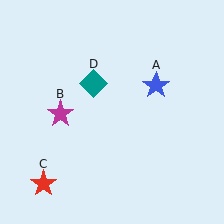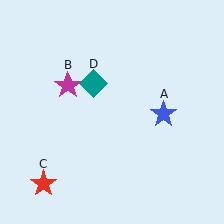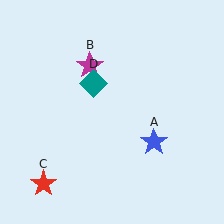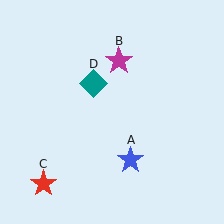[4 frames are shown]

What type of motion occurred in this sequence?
The blue star (object A), magenta star (object B) rotated clockwise around the center of the scene.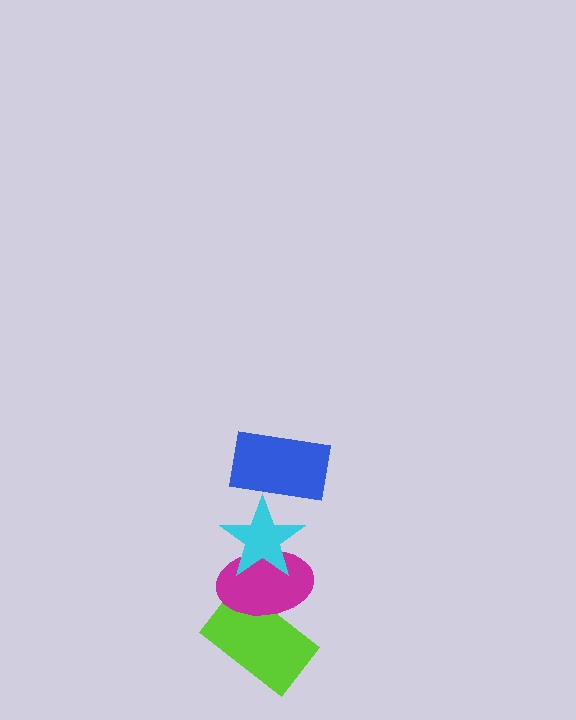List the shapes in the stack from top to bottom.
From top to bottom: the blue rectangle, the cyan star, the magenta ellipse, the lime rectangle.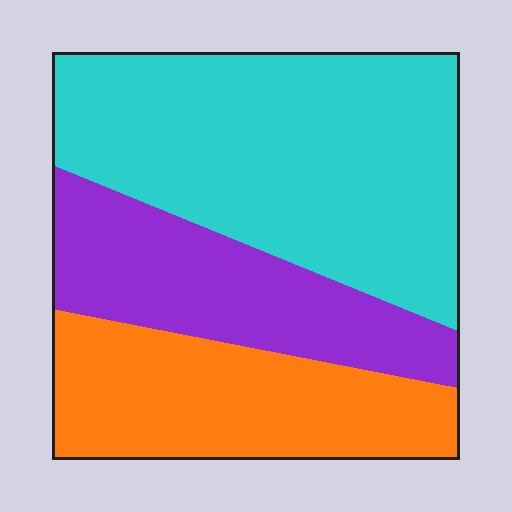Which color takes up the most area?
Cyan, at roughly 50%.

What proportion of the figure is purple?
Purple takes up less than a quarter of the figure.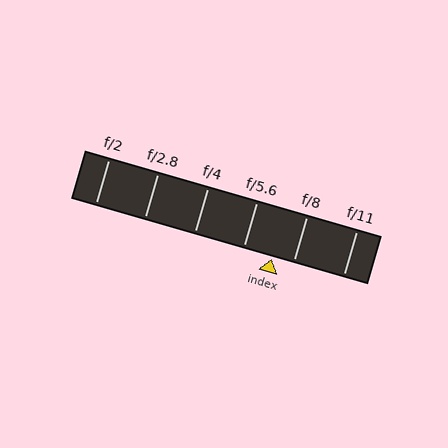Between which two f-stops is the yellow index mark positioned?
The index mark is between f/5.6 and f/8.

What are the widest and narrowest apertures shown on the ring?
The widest aperture shown is f/2 and the narrowest is f/11.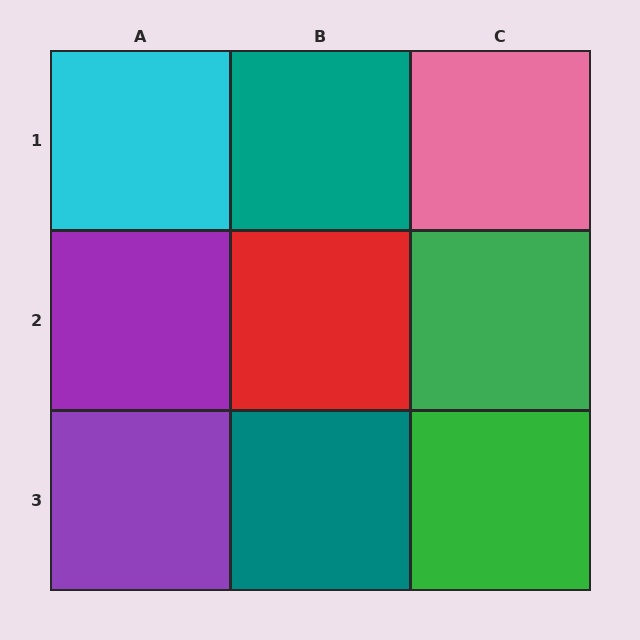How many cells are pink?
1 cell is pink.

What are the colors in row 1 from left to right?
Cyan, teal, pink.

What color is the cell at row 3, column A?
Purple.